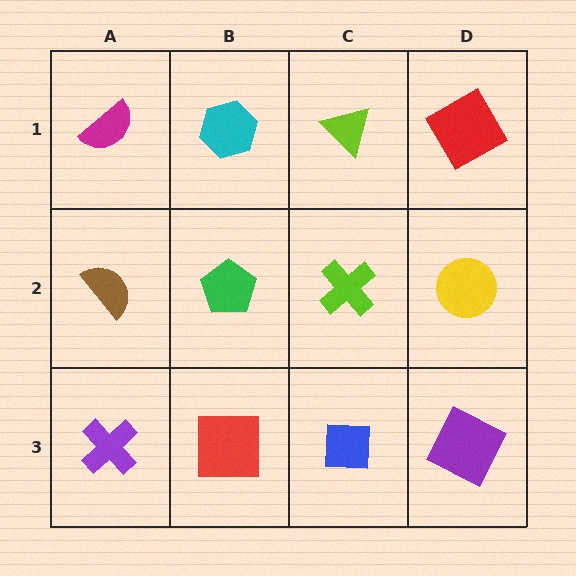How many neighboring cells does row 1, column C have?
3.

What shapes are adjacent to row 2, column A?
A magenta semicircle (row 1, column A), a purple cross (row 3, column A), a green pentagon (row 2, column B).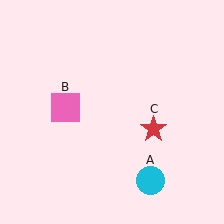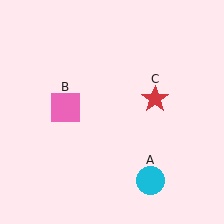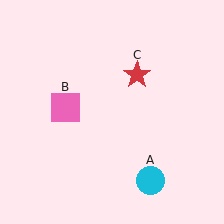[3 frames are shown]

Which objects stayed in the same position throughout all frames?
Cyan circle (object A) and pink square (object B) remained stationary.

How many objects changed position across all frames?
1 object changed position: red star (object C).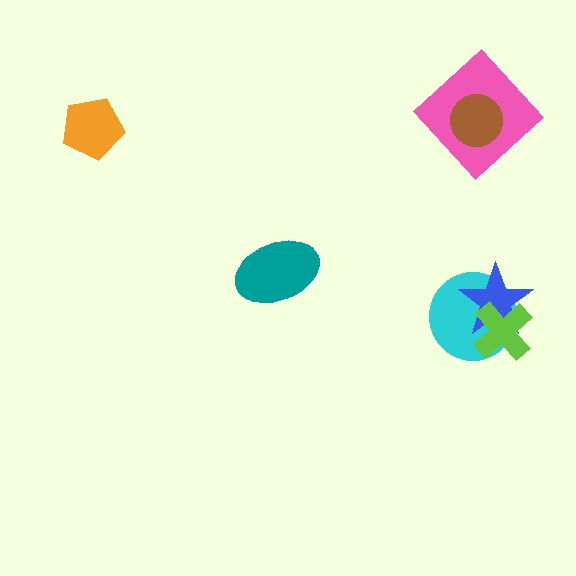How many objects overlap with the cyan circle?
2 objects overlap with the cyan circle.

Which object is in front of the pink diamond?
The brown circle is in front of the pink diamond.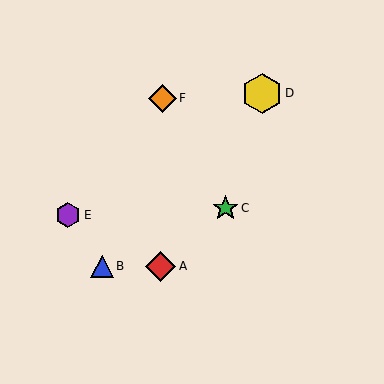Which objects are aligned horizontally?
Objects A, B are aligned horizontally.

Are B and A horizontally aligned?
Yes, both are at y≈266.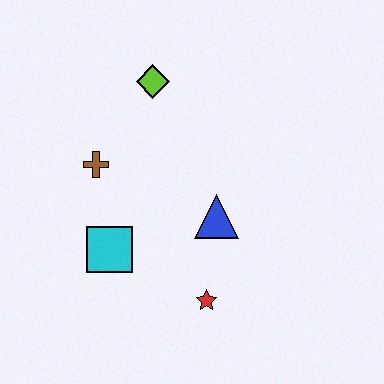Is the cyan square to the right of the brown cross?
Yes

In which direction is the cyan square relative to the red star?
The cyan square is to the left of the red star.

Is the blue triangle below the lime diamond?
Yes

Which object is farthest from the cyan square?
The lime diamond is farthest from the cyan square.